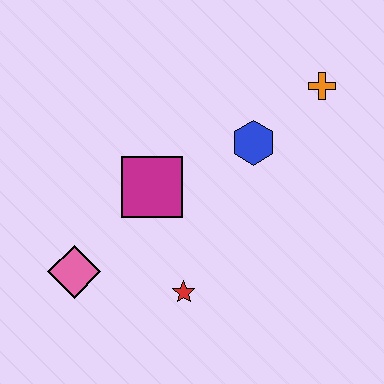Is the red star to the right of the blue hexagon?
No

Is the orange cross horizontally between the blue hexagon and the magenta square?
No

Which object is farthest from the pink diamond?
The orange cross is farthest from the pink diamond.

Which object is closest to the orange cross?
The blue hexagon is closest to the orange cross.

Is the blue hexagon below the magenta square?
No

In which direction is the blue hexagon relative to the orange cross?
The blue hexagon is to the left of the orange cross.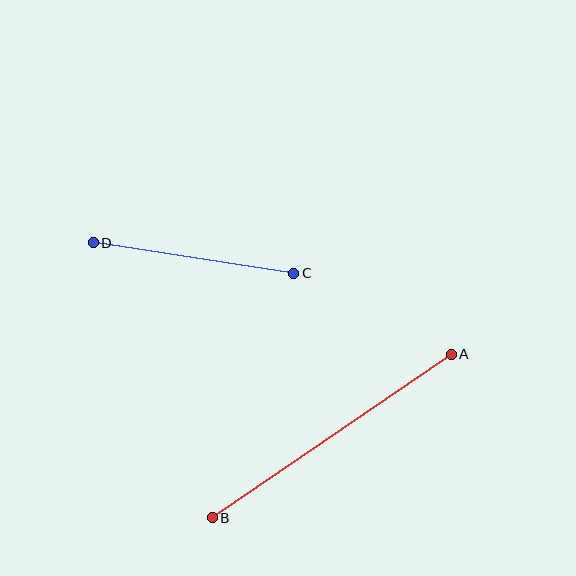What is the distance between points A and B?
The distance is approximately 290 pixels.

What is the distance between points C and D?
The distance is approximately 203 pixels.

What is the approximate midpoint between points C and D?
The midpoint is at approximately (194, 258) pixels.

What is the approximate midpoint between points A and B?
The midpoint is at approximately (332, 436) pixels.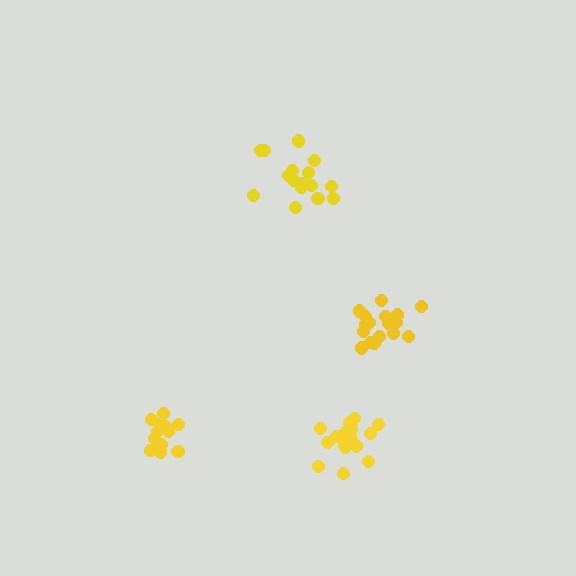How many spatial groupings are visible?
There are 4 spatial groupings.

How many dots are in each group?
Group 1: 16 dots, Group 2: 19 dots, Group 3: 14 dots, Group 4: 18 dots (67 total).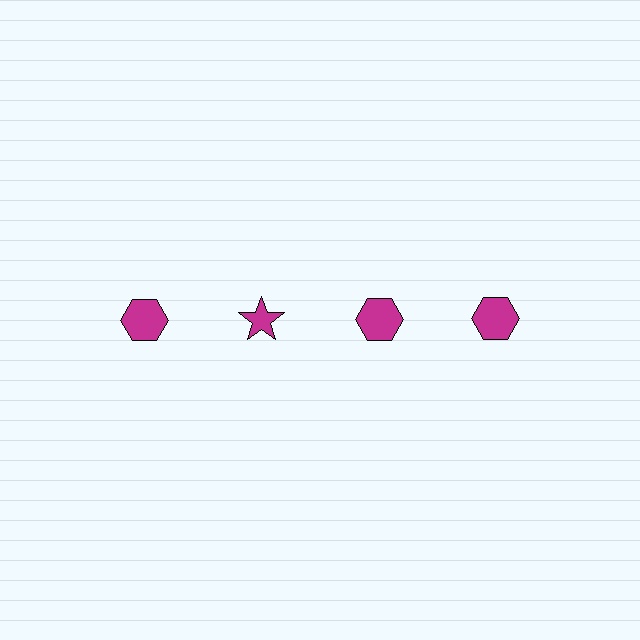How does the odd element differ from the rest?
It has a different shape: star instead of hexagon.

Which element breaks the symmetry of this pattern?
The magenta star in the top row, second from left column breaks the symmetry. All other shapes are magenta hexagons.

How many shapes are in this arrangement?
There are 4 shapes arranged in a grid pattern.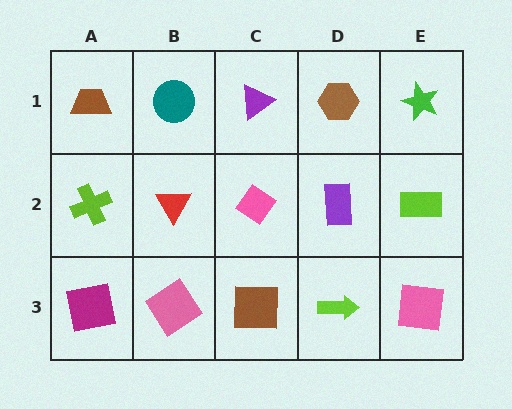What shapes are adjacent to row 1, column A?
A lime cross (row 2, column A), a teal circle (row 1, column B).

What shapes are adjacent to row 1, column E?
A lime rectangle (row 2, column E), a brown hexagon (row 1, column D).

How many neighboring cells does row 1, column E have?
2.